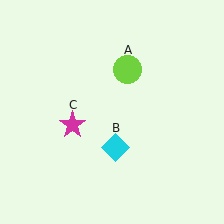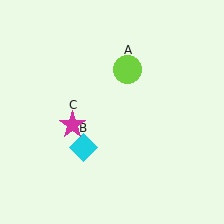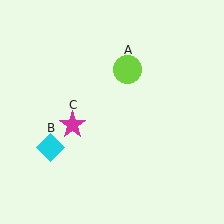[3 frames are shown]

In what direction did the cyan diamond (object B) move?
The cyan diamond (object B) moved left.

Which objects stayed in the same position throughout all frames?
Lime circle (object A) and magenta star (object C) remained stationary.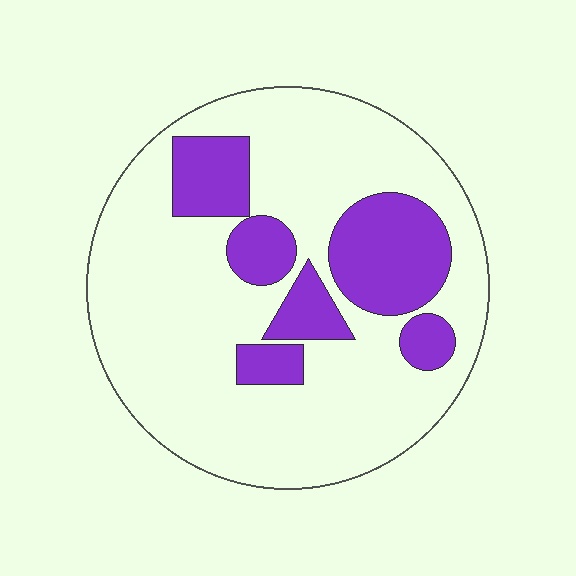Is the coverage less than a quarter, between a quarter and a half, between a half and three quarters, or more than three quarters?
Less than a quarter.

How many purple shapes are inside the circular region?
6.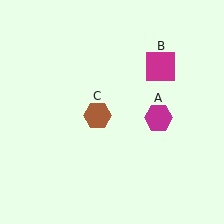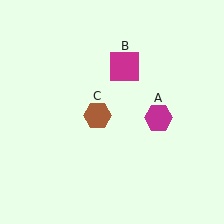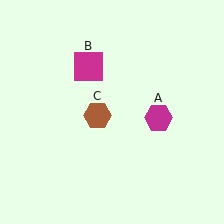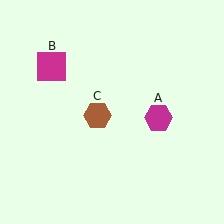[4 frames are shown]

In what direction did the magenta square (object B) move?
The magenta square (object B) moved left.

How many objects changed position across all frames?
1 object changed position: magenta square (object B).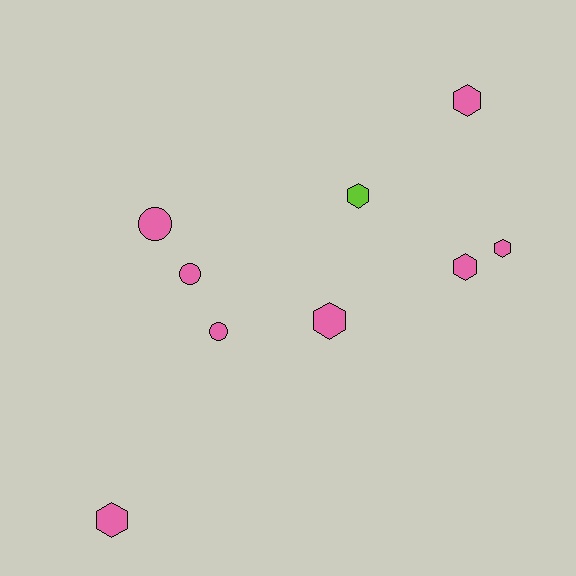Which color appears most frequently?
Pink, with 8 objects.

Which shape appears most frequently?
Hexagon, with 6 objects.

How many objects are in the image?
There are 9 objects.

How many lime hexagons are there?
There is 1 lime hexagon.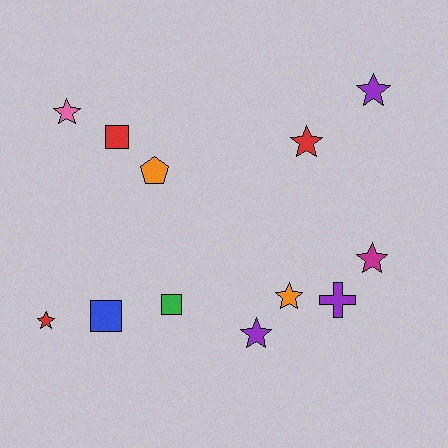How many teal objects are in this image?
There are no teal objects.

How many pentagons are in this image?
There is 1 pentagon.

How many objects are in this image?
There are 12 objects.